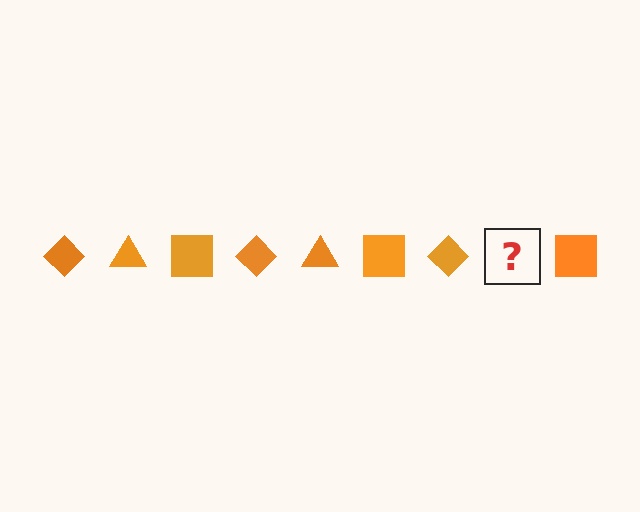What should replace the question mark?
The question mark should be replaced with an orange triangle.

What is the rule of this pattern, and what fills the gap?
The rule is that the pattern cycles through diamond, triangle, square shapes in orange. The gap should be filled with an orange triangle.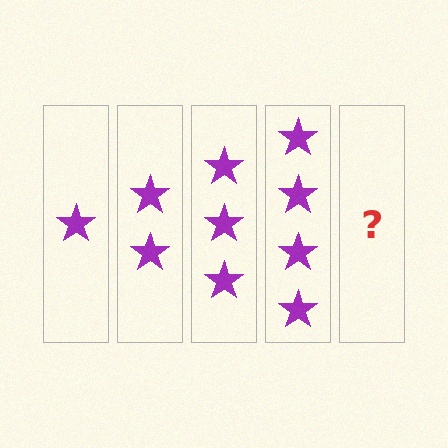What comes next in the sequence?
The next element should be 5 stars.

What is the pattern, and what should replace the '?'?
The pattern is that each step adds one more star. The '?' should be 5 stars.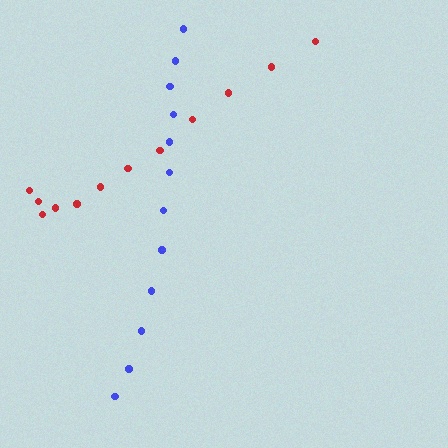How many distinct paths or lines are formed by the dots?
There are 2 distinct paths.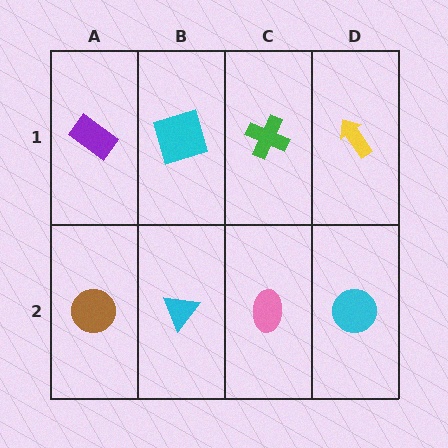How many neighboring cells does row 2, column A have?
2.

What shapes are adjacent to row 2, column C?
A green cross (row 1, column C), a cyan triangle (row 2, column B), a cyan circle (row 2, column D).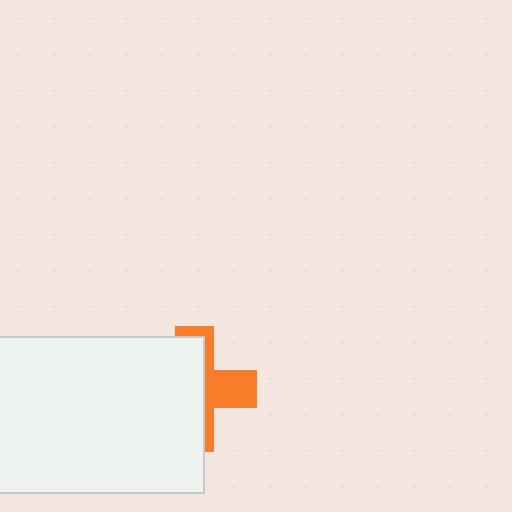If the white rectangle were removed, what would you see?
You would see the complete orange cross.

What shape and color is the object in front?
The object in front is a white rectangle.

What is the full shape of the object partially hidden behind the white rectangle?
The partially hidden object is an orange cross.